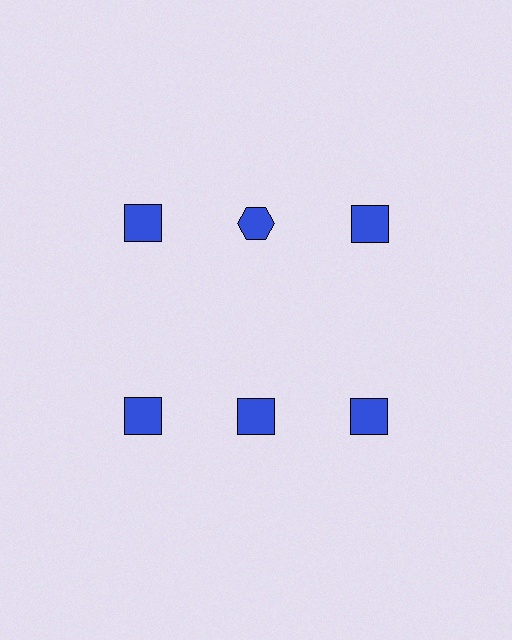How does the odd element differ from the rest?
It has a different shape: hexagon instead of square.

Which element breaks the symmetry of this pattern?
The blue hexagon in the top row, second from left column breaks the symmetry. All other shapes are blue squares.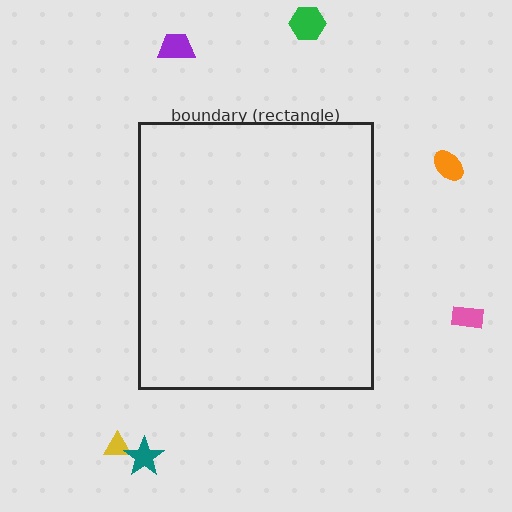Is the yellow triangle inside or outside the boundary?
Outside.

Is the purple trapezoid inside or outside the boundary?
Outside.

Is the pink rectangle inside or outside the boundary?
Outside.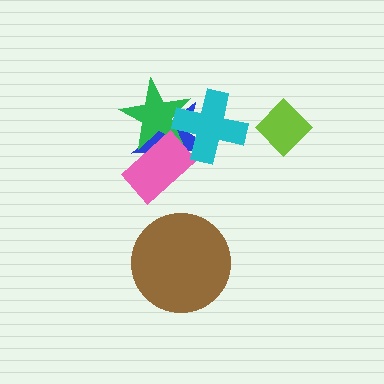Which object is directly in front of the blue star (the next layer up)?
The green star is directly in front of the blue star.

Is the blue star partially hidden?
Yes, it is partially covered by another shape.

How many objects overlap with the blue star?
3 objects overlap with the blue star.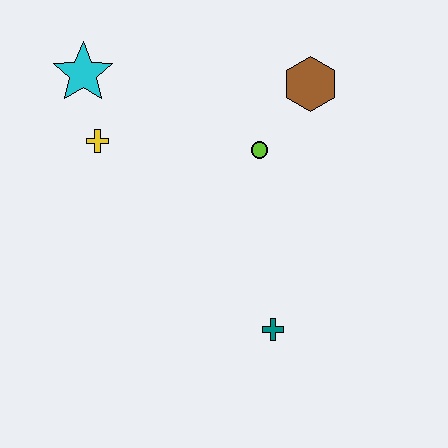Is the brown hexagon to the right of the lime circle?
Yes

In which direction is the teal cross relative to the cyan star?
The teal cross is below the cyan star.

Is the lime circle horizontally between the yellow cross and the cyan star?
No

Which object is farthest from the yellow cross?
The teal cross is farthest from the yellow cross.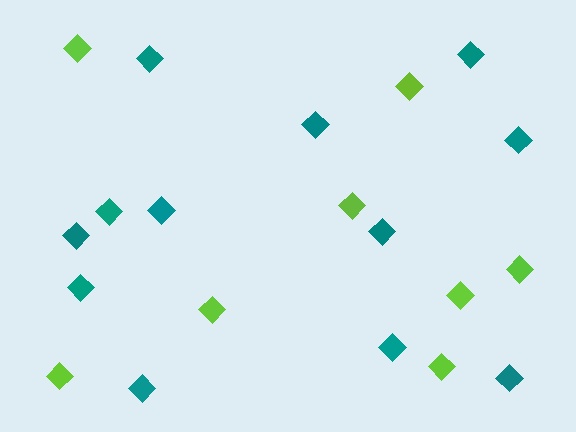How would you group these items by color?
There are 2 groups: one group of teal diamonds (12) and one group of lime diamonds (8).